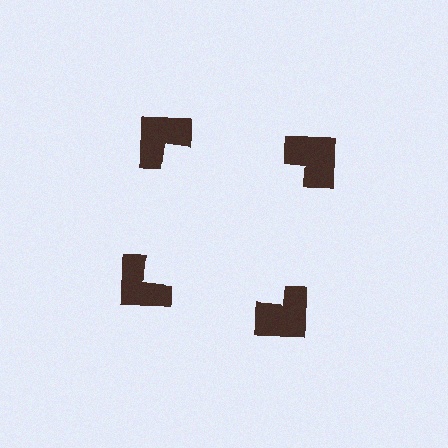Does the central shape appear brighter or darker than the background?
It typically appears slightly brighter than the background, even though no actual brightness change is drawn.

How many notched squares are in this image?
There are 4 — one at each vertex of the illusory square.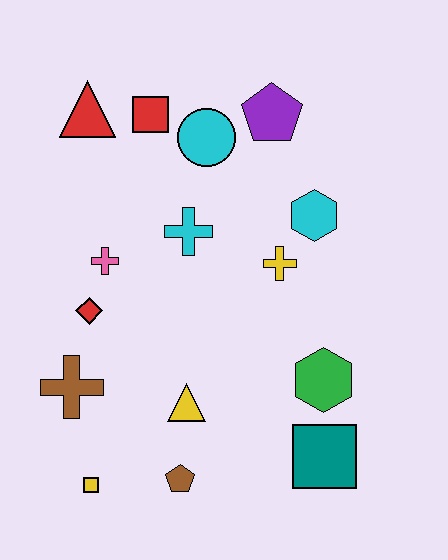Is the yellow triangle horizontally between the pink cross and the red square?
No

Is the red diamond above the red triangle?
No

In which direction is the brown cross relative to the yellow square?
The brown cross is above the yellow square.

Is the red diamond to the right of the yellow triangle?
No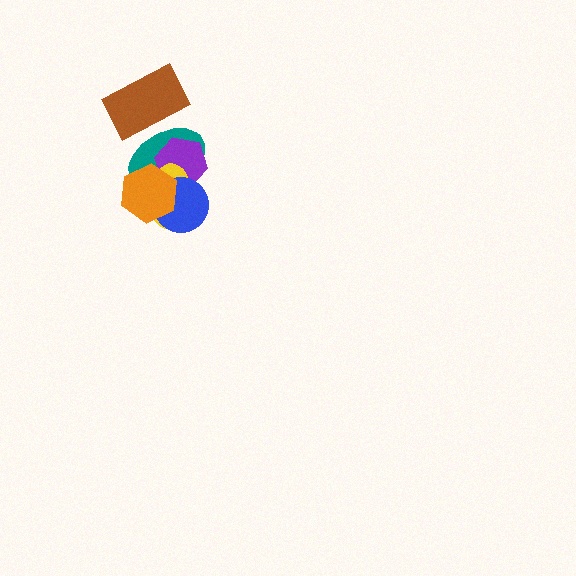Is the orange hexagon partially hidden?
No, no other shape covers it.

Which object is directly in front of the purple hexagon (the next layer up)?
The yellow ellipse is directly in front of the purple hexagon.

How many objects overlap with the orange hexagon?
4 objects overlap with the orange hexagon.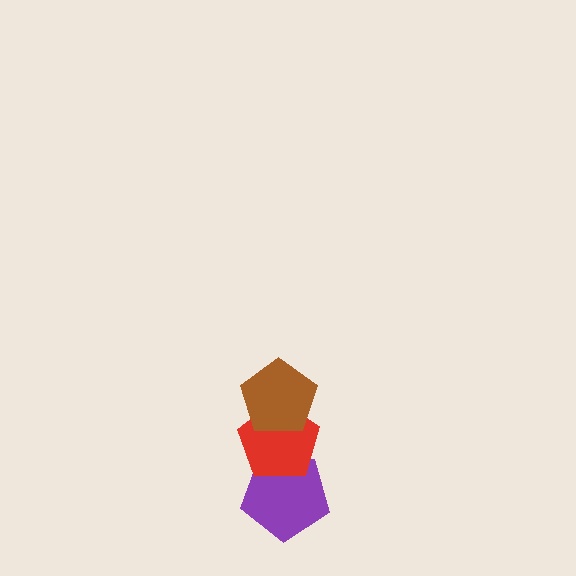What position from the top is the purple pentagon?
The purple pentagon is 3rd from the top.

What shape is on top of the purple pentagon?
The red pentagon is on top of the purple pentagon.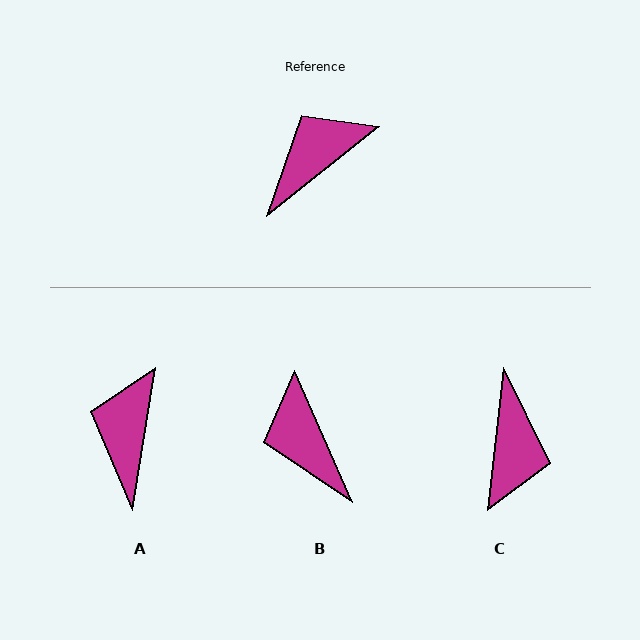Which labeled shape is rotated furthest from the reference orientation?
C, about 135 degrees away.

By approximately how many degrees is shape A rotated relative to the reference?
Approximately 42 degrees counter-clockwise.